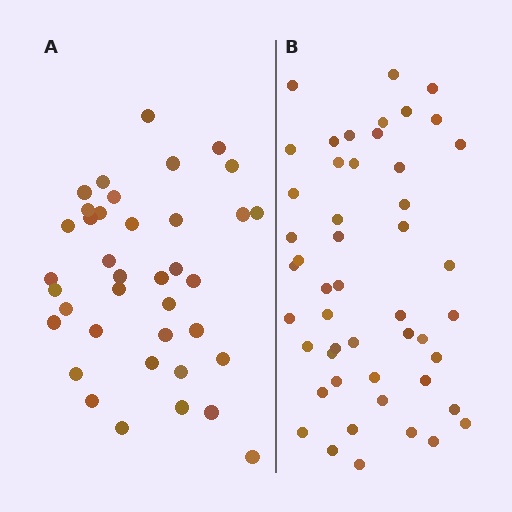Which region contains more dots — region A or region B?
Region B (the right region) has more dots.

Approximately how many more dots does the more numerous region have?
Region B has roughly 12 or so more dots than region A.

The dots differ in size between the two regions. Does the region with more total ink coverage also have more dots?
No. Region A has more total ink coverage because its dots are larger, but region B actually contains more individual dots. Total area can be misleading — the number of items is what matters here.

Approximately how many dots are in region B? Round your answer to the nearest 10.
About 50 dots. (The exact count is 49, which rounds to 50.)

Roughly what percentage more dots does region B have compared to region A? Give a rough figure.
About 30% more.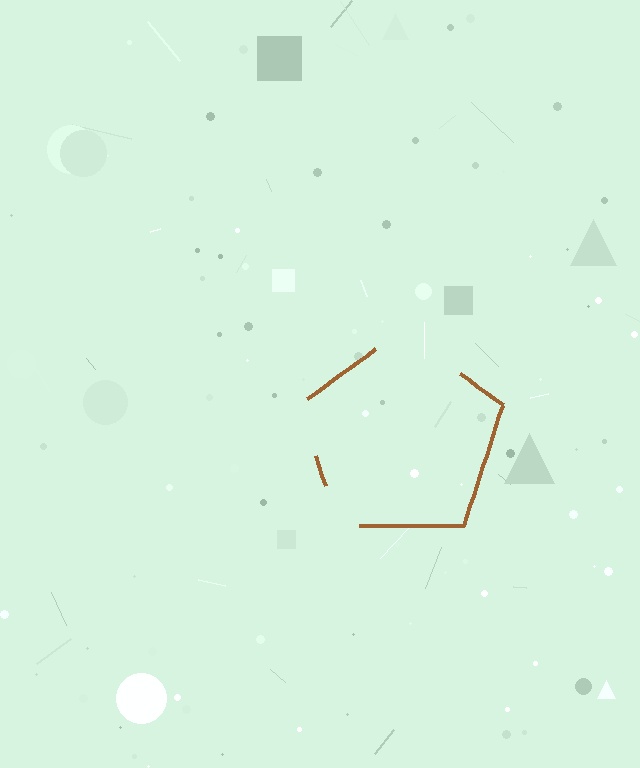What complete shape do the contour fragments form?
The contour fragments form a pentagon.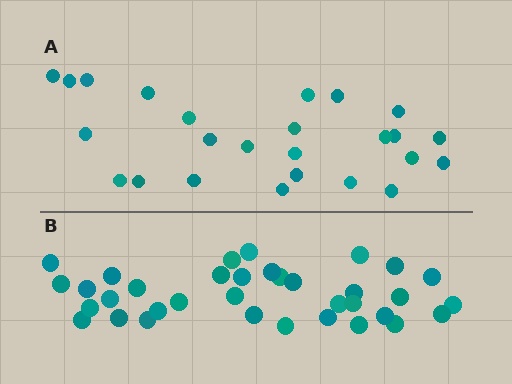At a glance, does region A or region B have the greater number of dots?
Region B (the bottom region) has more dots.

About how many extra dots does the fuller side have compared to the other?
Region B has roughly 10 or so more dots than region A.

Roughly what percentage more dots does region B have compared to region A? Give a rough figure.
About 40% more.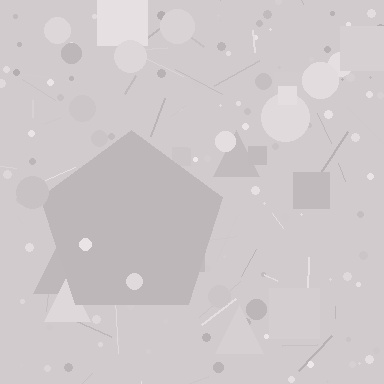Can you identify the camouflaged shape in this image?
The camouflaged shape is a pentagon.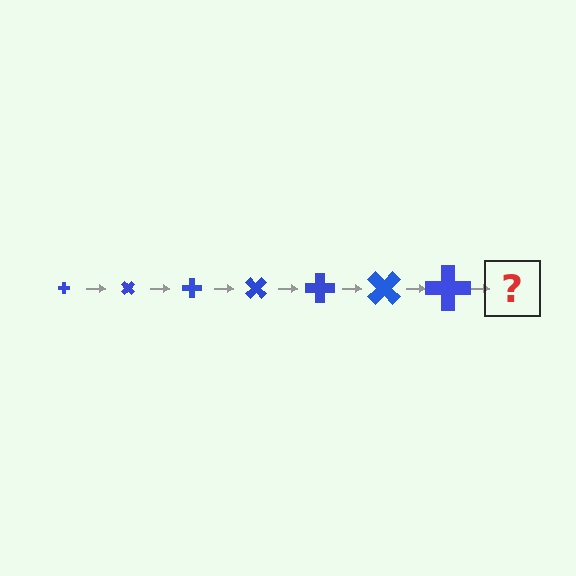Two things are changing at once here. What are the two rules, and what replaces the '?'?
The two rules are that the cross grows larger each step and it rotates 45 degrees each step. The '?' should be a cross, larger than the previous one and rotated 315 degrees from the start.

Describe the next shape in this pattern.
It should be a cross, larger than the previous one and rotated 315 degrees from the start.